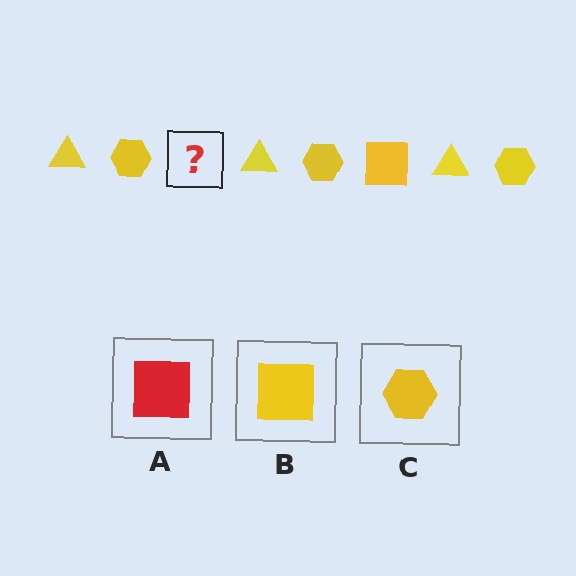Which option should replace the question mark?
Option B.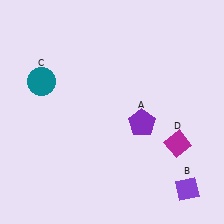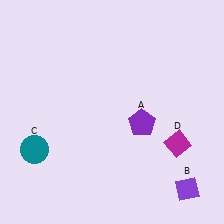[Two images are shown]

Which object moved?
The teal circle (C) moved down.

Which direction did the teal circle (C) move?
The teal circle (C) moved down.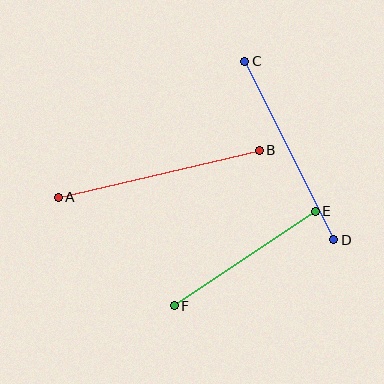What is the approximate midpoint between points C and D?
The midpoint is at approximately (289, 151) pixels.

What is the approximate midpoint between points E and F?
The midpoint is at approximately (245, 259) pixels.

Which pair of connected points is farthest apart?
Points A and B are farthest apart.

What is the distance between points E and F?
The distance is approximately 170 pixels.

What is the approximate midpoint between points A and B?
The midpoint is at approximately (159, 174) pixels.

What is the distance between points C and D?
The distance is approximately 200 pixels.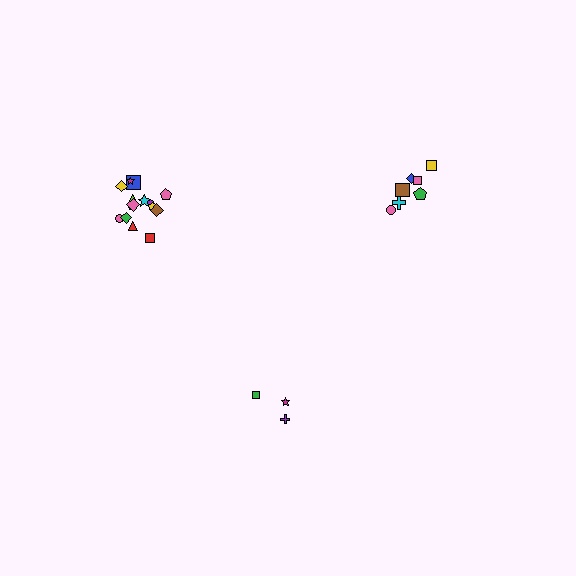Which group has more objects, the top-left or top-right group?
The top-left group.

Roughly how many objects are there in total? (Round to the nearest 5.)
Roughly 25 objects in total.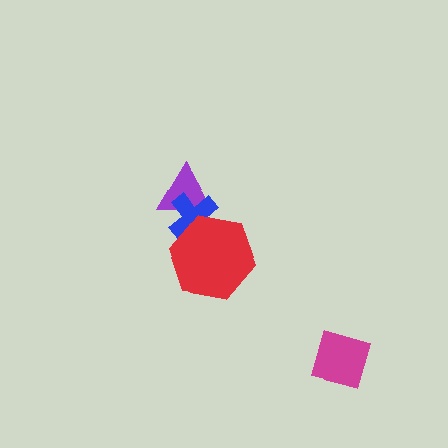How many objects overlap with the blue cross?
2 objects overlap with the blue cross.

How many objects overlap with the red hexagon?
2 objects overlap with the red hexagon.